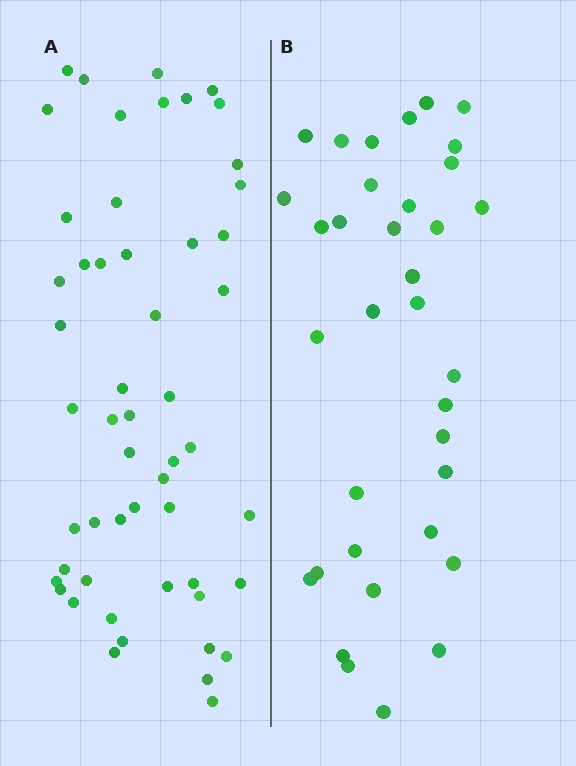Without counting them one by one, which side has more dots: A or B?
Region A (the left region) has more dots.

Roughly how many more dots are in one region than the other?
Region A has approximately 20 more dots than region B.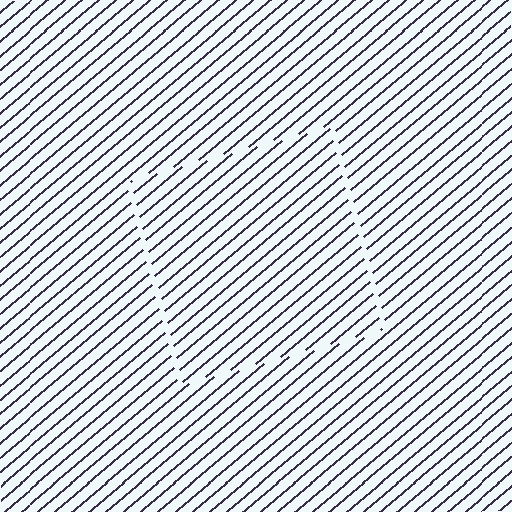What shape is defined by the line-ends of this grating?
An illusory square. The interior of the shape contains the same grating, shifted by half a period — the contour is defined by the phase discontinuity where line-ends from the inner and outer gratings abut.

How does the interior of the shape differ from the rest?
The interior of the shape contains the same grating, shifted by half a period — the contour is defined by the phase discontinuity where line-ends from the inner and outer gratings abut.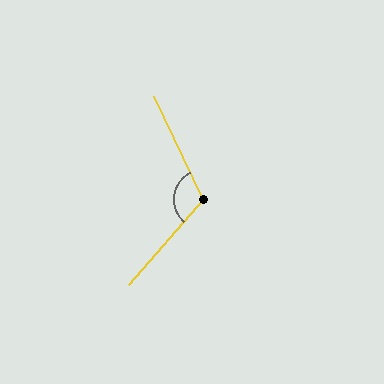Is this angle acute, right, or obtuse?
It is obtuse.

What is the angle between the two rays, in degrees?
Approximately 114 degrees.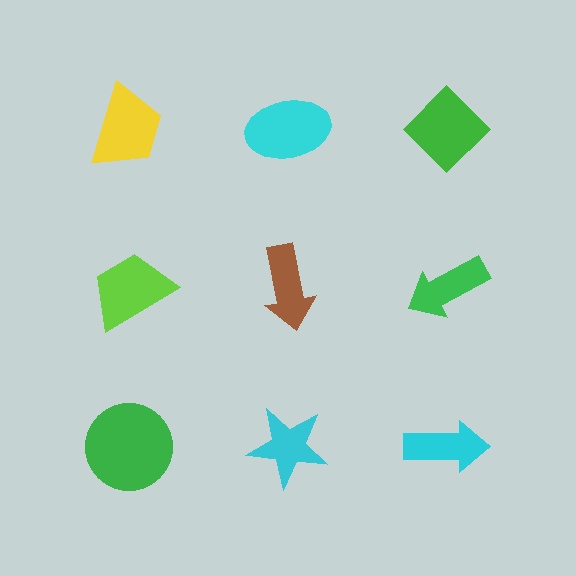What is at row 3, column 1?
A green circle.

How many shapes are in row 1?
3 shapes.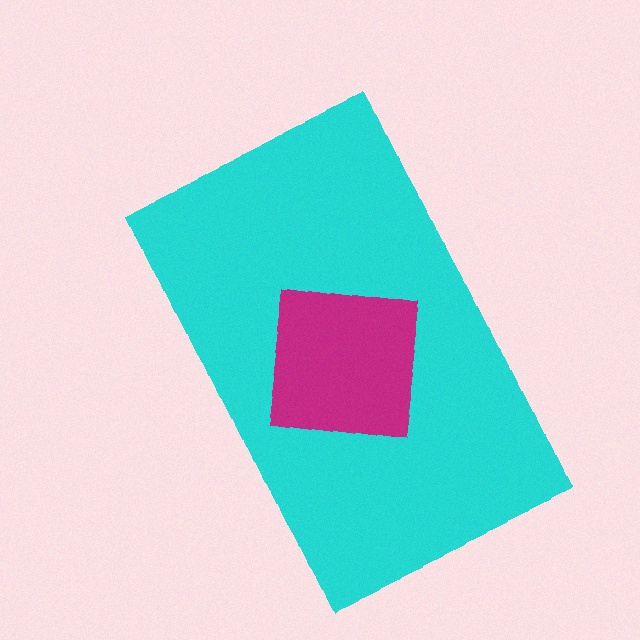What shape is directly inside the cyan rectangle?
The magenta square.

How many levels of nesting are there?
2.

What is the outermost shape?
The cyan rectangle.